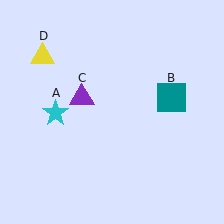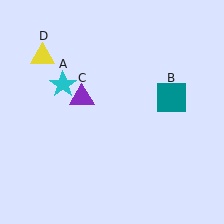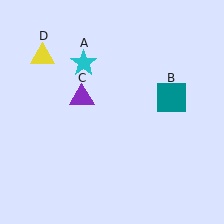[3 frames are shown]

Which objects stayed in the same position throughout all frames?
Teal square (object B) and purple triangle (object C) and yellow triangle (object D) remained stationary.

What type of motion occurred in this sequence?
The cyan star (object A) rotated clockwise around the center of the scene.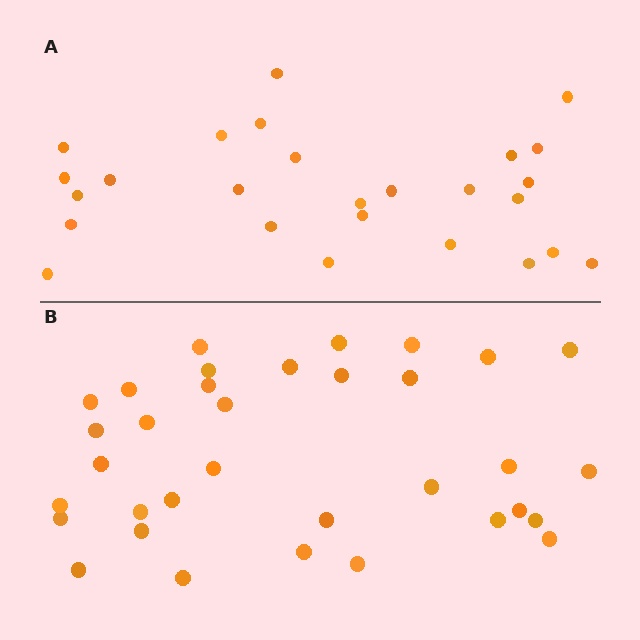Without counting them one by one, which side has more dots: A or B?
Region B (the bottom region) has more dots.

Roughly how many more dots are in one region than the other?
Region B has roughly 8 or so more dots than region A.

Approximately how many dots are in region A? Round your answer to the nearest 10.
About 30 dots. (The exact count is 26, which rounds to 30.)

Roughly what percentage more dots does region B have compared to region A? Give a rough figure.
About 30% more.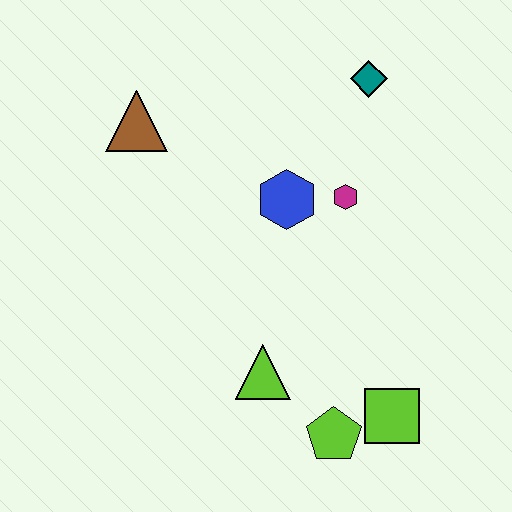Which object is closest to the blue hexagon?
The magenta hexagon is closest to the blue hexagon.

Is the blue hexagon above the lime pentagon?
Yes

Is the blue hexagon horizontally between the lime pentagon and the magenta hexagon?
No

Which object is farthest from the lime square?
The brown triangle is farthest from the lime square.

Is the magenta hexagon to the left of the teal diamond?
Yes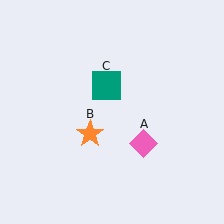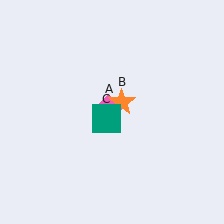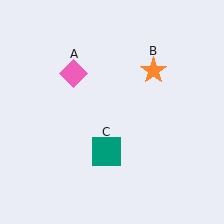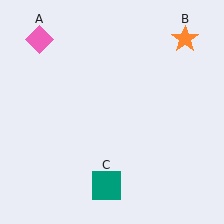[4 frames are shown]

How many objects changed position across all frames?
3 objects changed position: pink diamond (object A), orange star (object B), teal square (object C).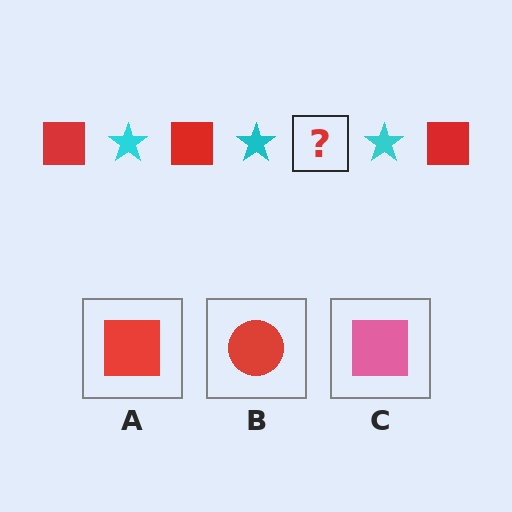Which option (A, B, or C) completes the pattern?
A.